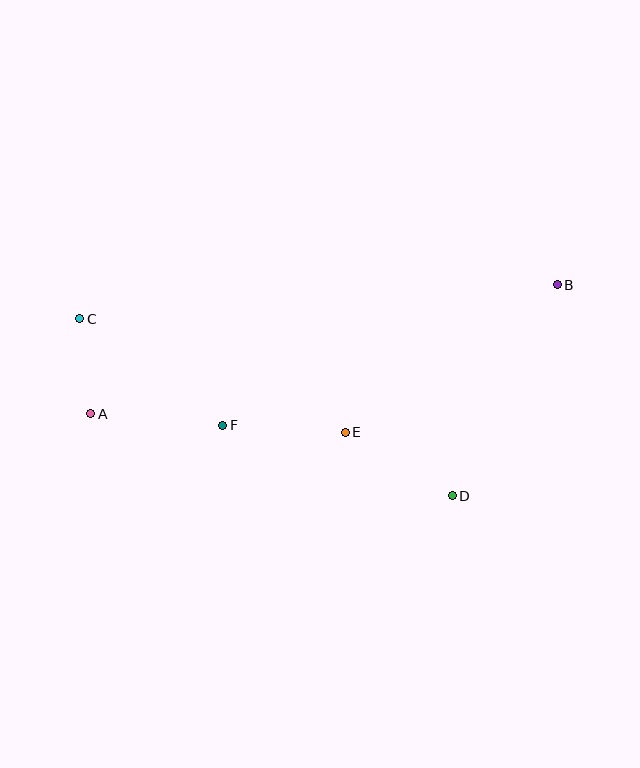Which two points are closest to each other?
Points A and C are closest to each other.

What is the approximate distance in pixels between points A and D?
The distance between A and D is approximately 370 pixels.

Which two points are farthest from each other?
Points A and B are farthest from each other.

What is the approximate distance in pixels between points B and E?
The distance between B and E is approximately 258 pixels.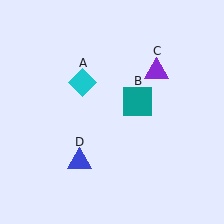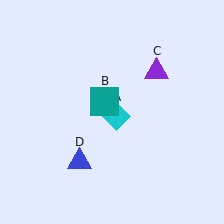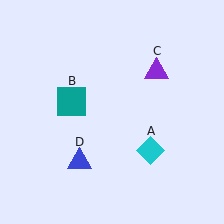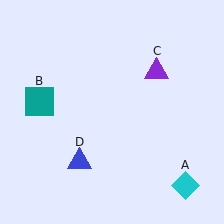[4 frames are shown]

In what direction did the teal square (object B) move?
The teal square (object B) moved left.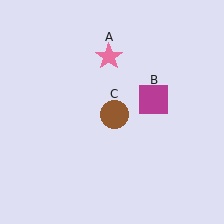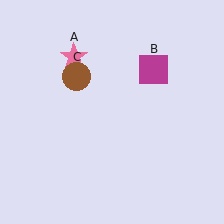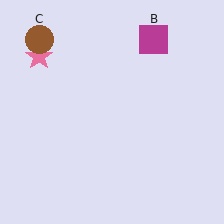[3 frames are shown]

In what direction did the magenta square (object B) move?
The magenta square (object B) moved up.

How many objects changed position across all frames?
3 objects changed position: pink star (object A), magenta square (object B), brown circle (object C).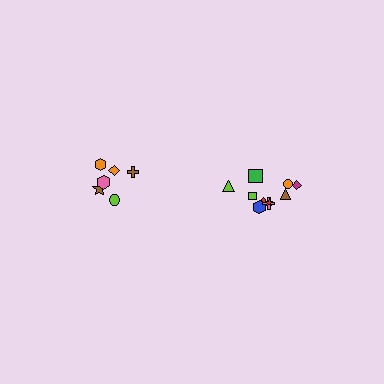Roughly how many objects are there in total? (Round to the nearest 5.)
Roughly 15 objects in total.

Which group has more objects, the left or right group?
The right group.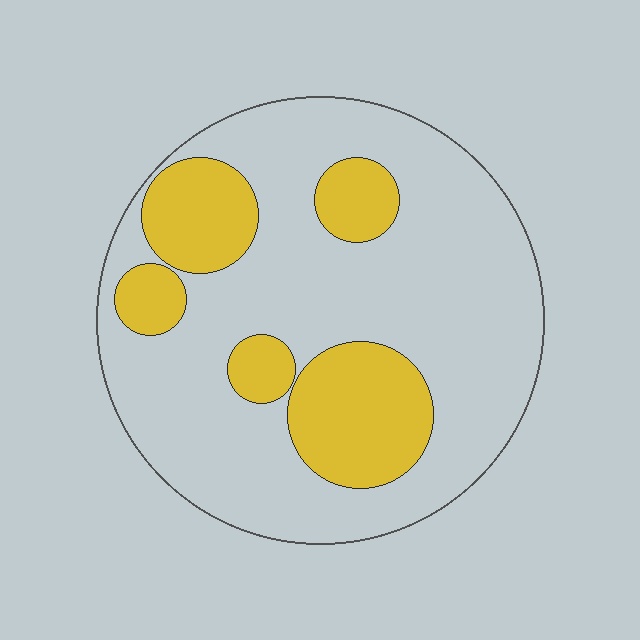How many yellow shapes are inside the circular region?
5.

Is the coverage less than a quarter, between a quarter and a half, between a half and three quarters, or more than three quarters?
Between a quarter and a half.